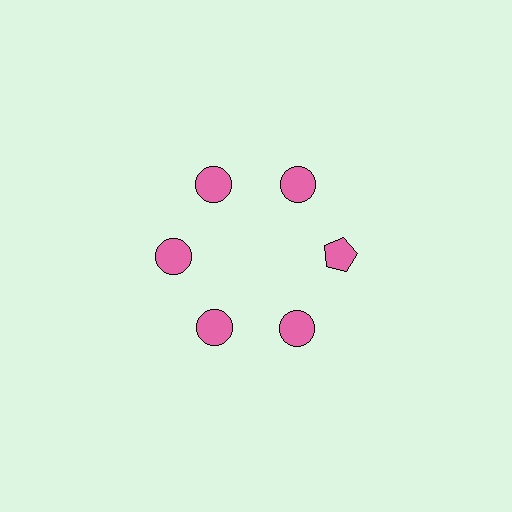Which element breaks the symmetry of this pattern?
The pink pentagon at roughly the 3 o'clock position breaks the symmetry. All other shapes are pink circles.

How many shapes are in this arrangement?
There are 6 shapes arranged in a ring pattern.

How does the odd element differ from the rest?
It has a different shape: pentagon instead of circle.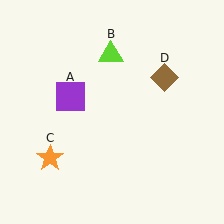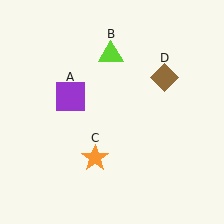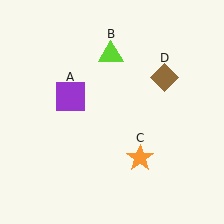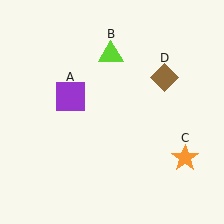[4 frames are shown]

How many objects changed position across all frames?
1 object changed position: orange star (object C).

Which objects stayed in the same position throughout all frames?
Purple square (object A) and lime triangle (object B) and brown diamond (object D) remained stationary.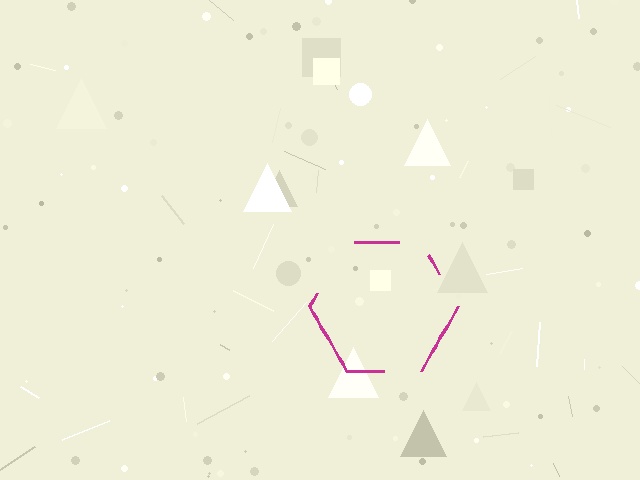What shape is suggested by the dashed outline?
The dashed outline suggests a hexagon.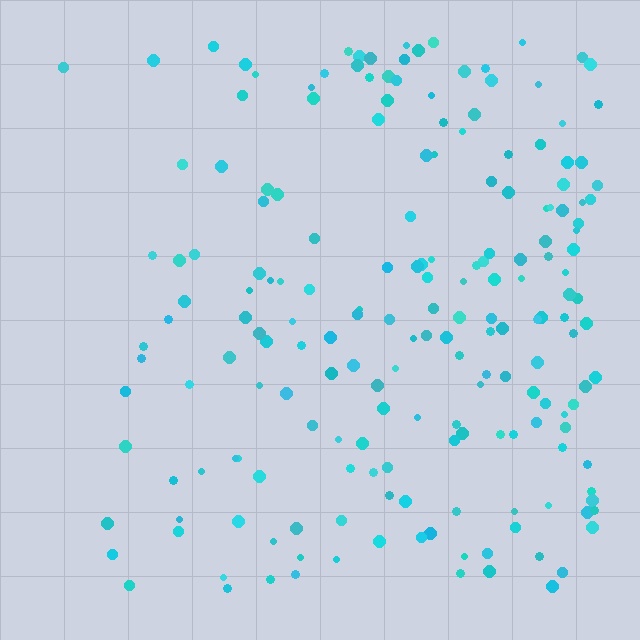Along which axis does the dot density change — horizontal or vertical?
Horizontal.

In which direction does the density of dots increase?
From left to right, with the right side densest.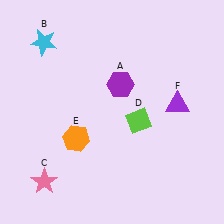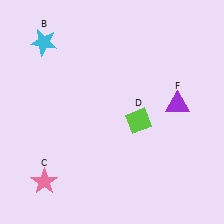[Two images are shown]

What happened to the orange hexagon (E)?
The orange hexagon (E) was removed in Image 2. It was in the bottom-left area of Image 1.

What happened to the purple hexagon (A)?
The purple hexagon (A) was removed in Image 2. It was in the top-right area of Image 1.